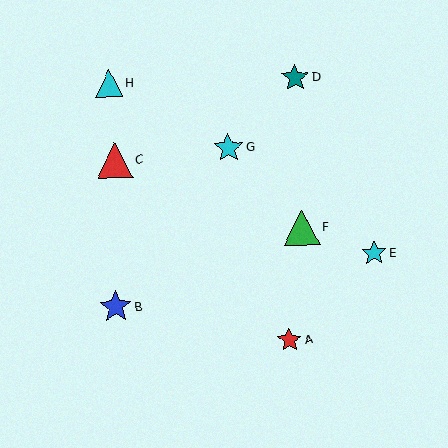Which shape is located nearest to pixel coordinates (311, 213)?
The green triangle (labeled F) at (302, 228) is nearest to that location.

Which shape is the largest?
The green triangle (labeled F) is the largest.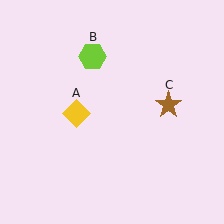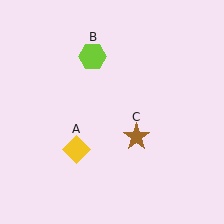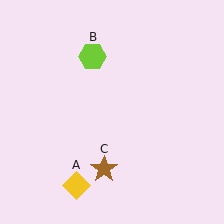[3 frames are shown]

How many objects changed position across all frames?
2 objects changed position: yellow diamond (object A), brown star (object C).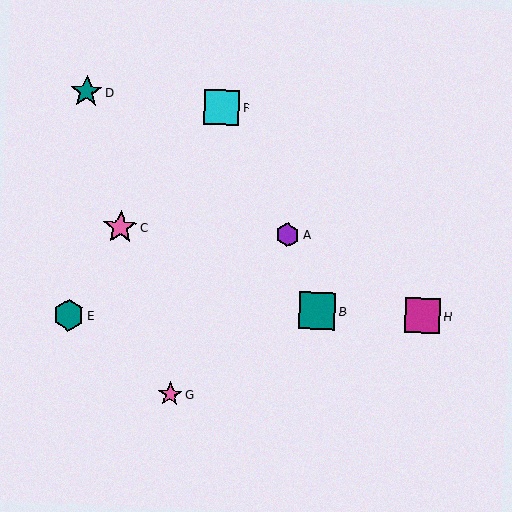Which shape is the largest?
The teal square (labeled B) is the largest.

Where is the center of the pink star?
The center of the pink star is at (120, 227).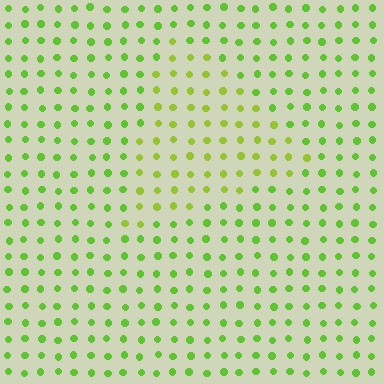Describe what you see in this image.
The image is filled with small lime elements in a uniform arrangement. A triangle-shaped region is visible where the elements are tinted to a slightly different hue, forming a subtle color boundary.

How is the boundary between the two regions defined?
The boundary is defined purely by a slight shift in hue (about 21 degrees). Spacing, size, and orientation are identical on both sides.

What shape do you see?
I see a triangle.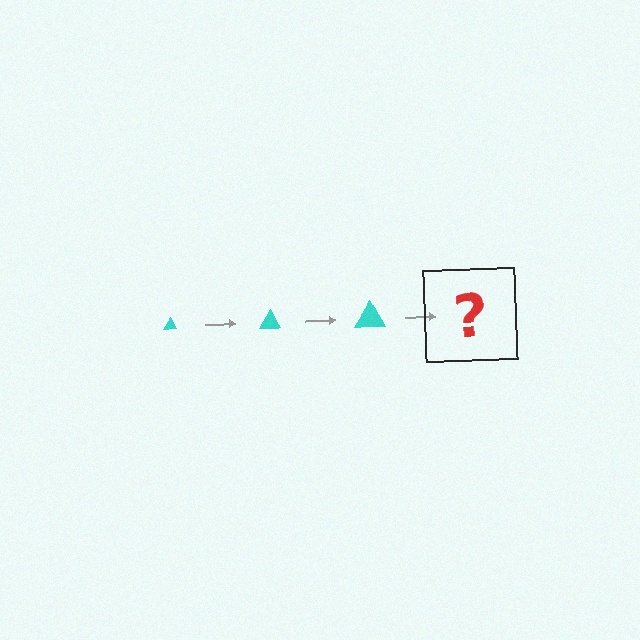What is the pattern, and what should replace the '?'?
The pattern is that the triangle gets progressively larger each step. The '?' should be a cyan triangle, larger than the previous one.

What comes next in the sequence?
The next element should be a cyan triangle, larger than the previous one.